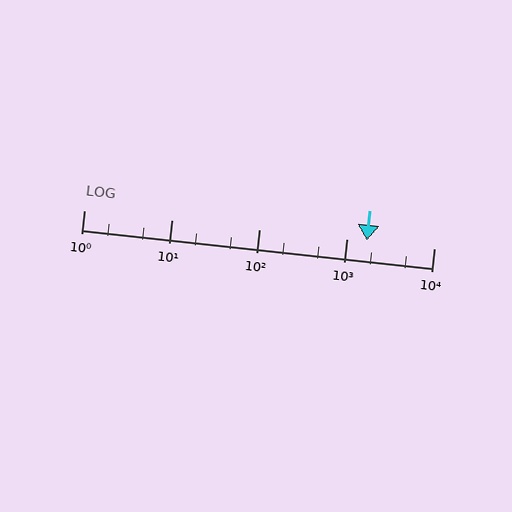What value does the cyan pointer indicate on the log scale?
The pointer indicates approximately 1700.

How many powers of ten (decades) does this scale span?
The scale spans 4 decades, from 1 to 10000.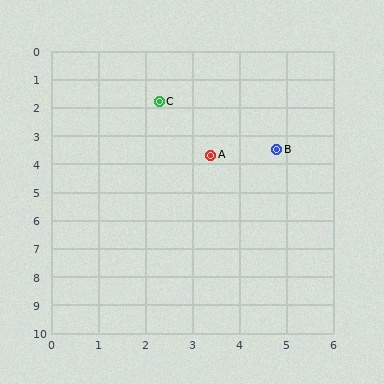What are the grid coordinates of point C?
Point C is at approximately (2.3, 1.8).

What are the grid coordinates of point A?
Point A is at approximately (3.4, 3.7).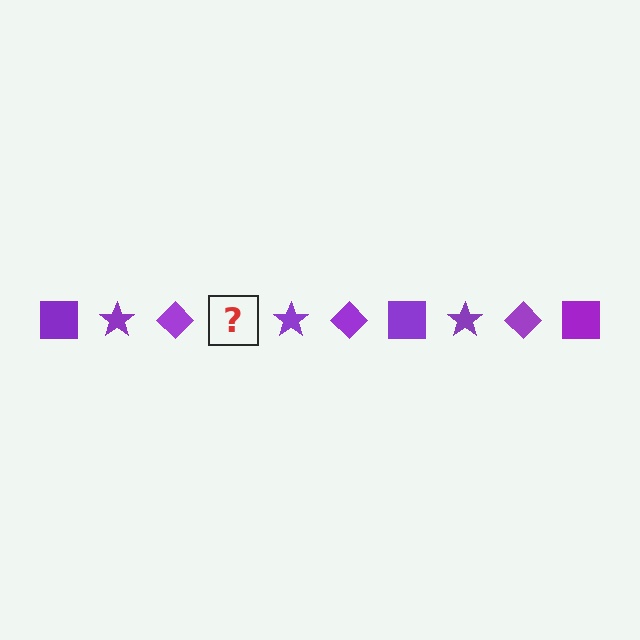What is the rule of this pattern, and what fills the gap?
The rule is that the pattern cycles through square, star, diamond shapes in purple. The gap should be filled with a purple square.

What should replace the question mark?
The question mark should be replaced with a purple square.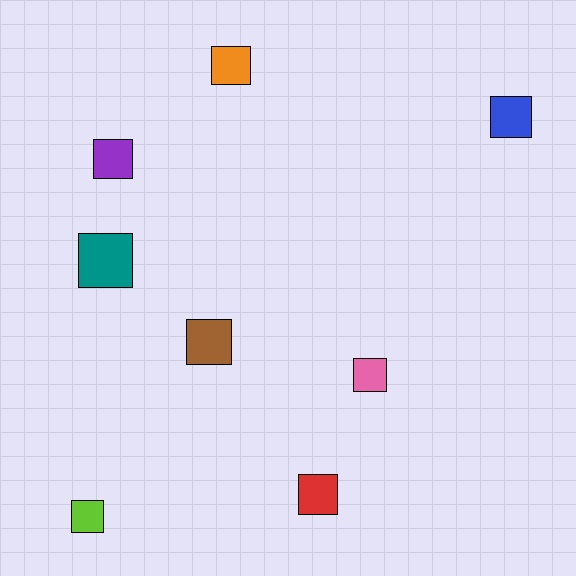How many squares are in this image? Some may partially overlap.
There are 8 squares.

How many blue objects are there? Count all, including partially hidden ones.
There is 1 blue object.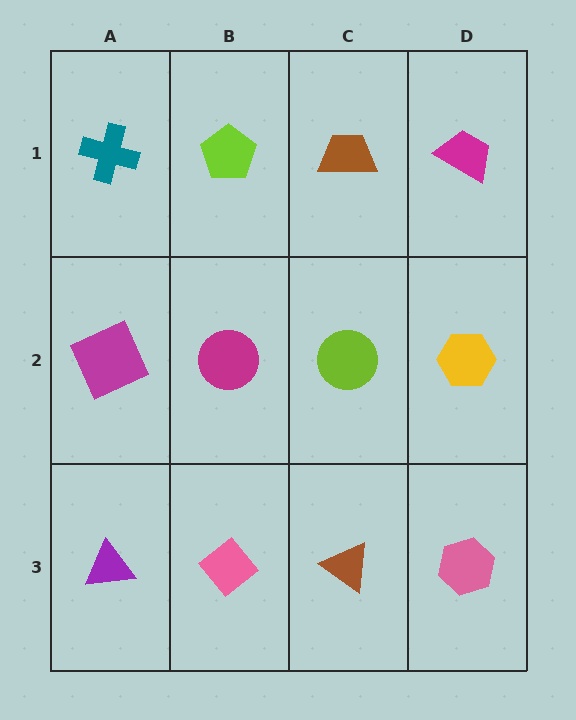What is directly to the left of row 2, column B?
A magenta square.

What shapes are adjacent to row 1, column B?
A magenta circle (row 2, column B), a teal cross (row 1, column A), a brown trapezoid (row 1, column C).